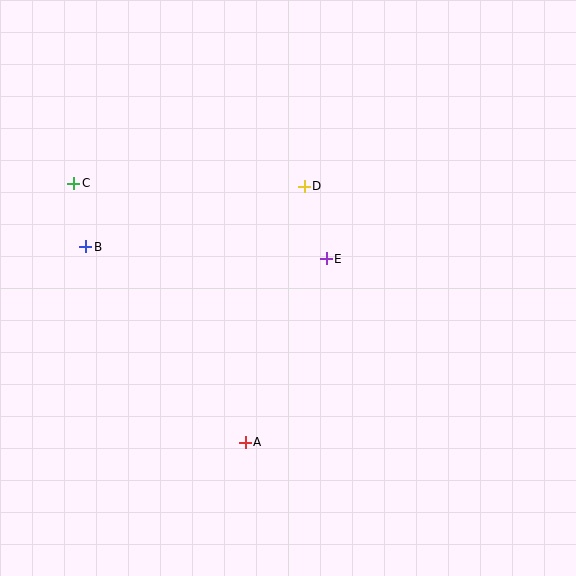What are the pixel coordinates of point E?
Point E is at (326, 259).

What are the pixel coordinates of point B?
Point B is at (86, 247).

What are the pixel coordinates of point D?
Point D is at (304, 186).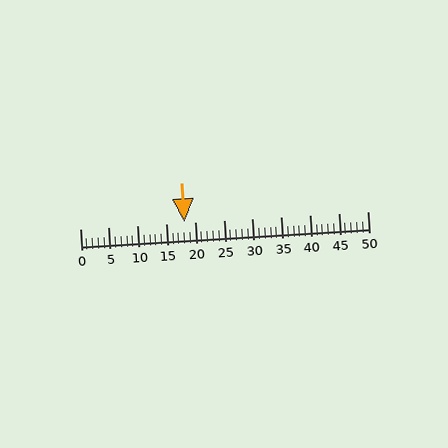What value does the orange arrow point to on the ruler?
The orange arrow points to approximately 18.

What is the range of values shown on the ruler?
The ruler shows values from 0 to 50.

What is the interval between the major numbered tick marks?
The major tick marks are spaced 5 units apart.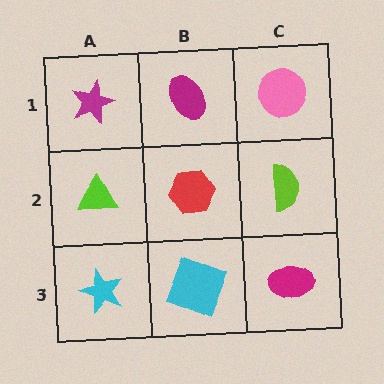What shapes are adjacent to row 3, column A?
A lime triangle (row 2, column A), a cyan square (row 3, column B).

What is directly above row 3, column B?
A red hexagon.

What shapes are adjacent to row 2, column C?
A pink circle (row 1, column C), a magenta ellipse (row 3, column C), a red hexagon (row 2, column B).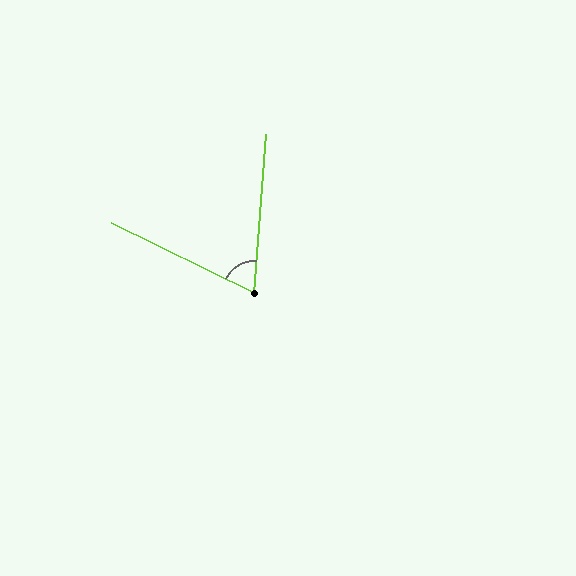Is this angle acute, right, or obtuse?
It is acute.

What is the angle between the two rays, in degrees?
Approximately 68 degrees.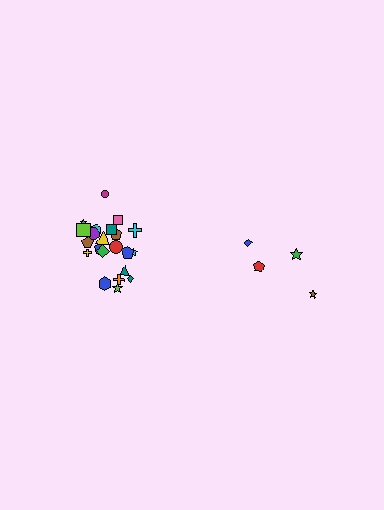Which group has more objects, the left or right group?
The left group.